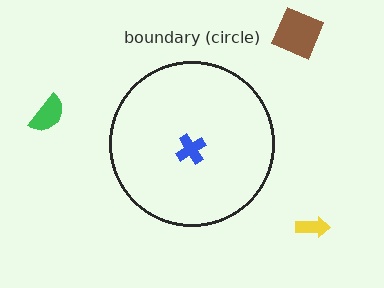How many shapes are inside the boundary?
1 inside, 3 outside.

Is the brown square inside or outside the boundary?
Outside.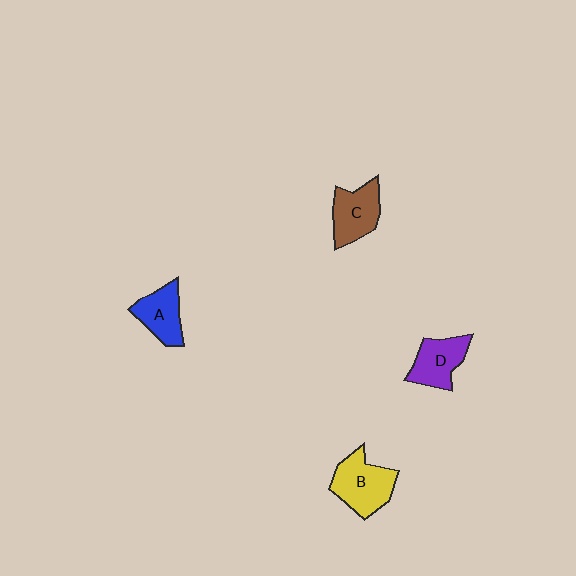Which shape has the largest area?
Shape B (yellow).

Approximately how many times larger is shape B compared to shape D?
Approximately 1.3 times.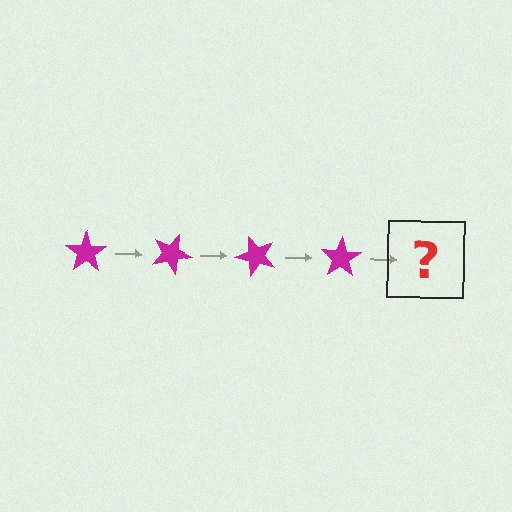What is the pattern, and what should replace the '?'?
The pattern is that the star rotates 25 degrees each step. The '?' should be a magenta star rotated 100 degrees.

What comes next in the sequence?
The next element should be a magenta star rotated 100 degrees.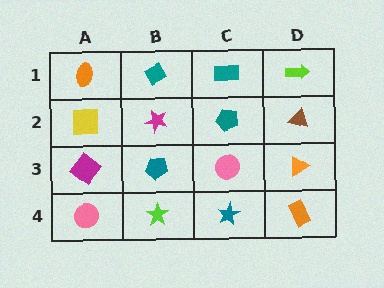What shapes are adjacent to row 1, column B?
A magenta star (row 2, column B), an orange ellipse (row 1, column A), a teal rectangle (row 1, column C).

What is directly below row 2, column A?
A magenta diamond.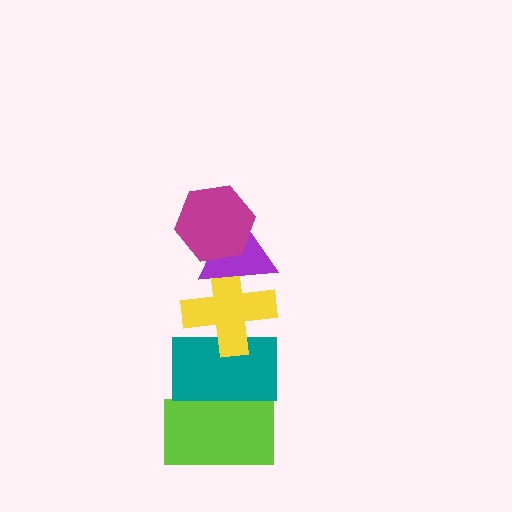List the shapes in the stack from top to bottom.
From top to bottom: the magenta hexagon, the purple triangle, the yellow cross, the teal rectangle, the lime rectangle.